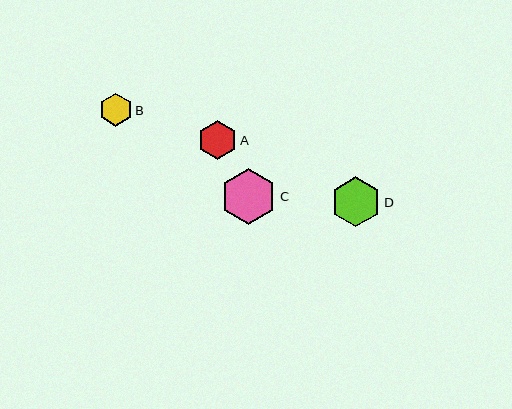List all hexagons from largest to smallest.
From largest to smallest: C, D, A, B.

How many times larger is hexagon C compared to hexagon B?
Hexagon C is approximately 1.7 times the size of hexagon B.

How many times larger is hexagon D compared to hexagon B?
Hexagon D is approximately 1.5 times the size of hexagon B.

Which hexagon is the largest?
Hexagon C is the largest with a size of approximately 56 pixels.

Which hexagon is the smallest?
Hexagon B is the smallest with a size of approximately 33 pixels.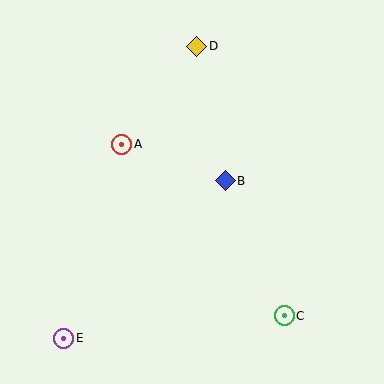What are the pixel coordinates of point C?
Point C is at (284, 316).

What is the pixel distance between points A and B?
The distance between A and B is 110 pixels.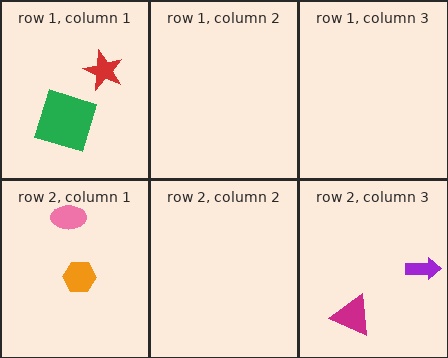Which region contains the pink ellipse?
The row 2, column 1 region.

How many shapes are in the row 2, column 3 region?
2.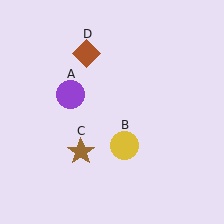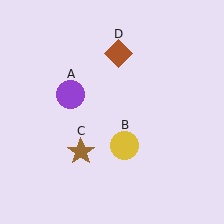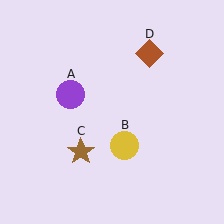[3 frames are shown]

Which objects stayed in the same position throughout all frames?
Purple circle (object A) and yellow circle (object B) and brown star (object C) remained stationary.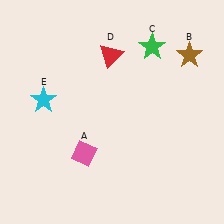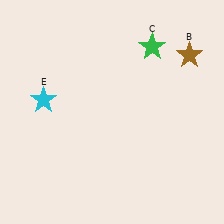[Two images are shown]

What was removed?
The red triangle (D), the pink diamond (A) were removed in Image 2.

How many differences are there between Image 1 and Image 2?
There are 2 differences between the two images.